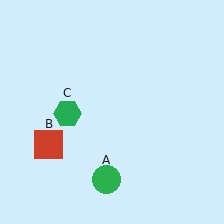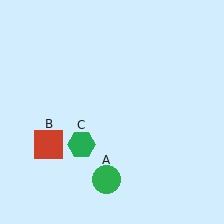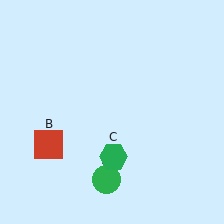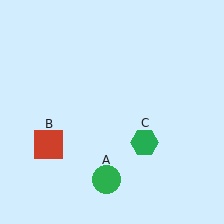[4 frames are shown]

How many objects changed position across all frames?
1 object changed position: green hexagon (object C).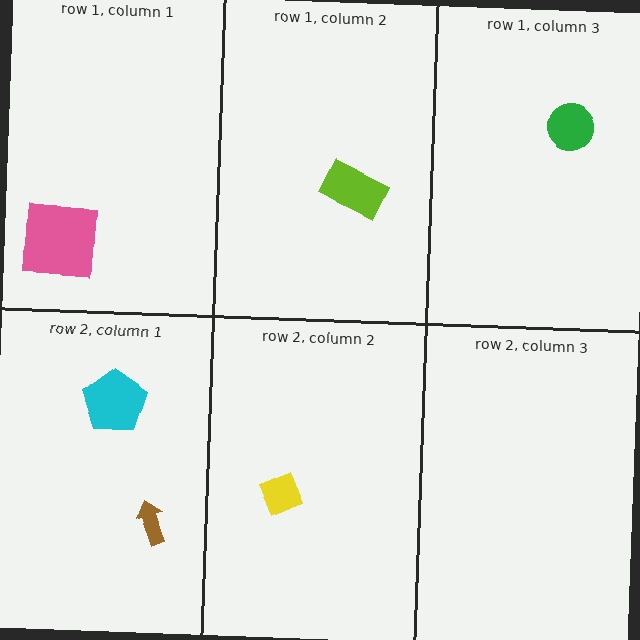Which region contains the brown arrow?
The row 2, column 1 region.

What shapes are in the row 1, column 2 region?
The lime rectangle.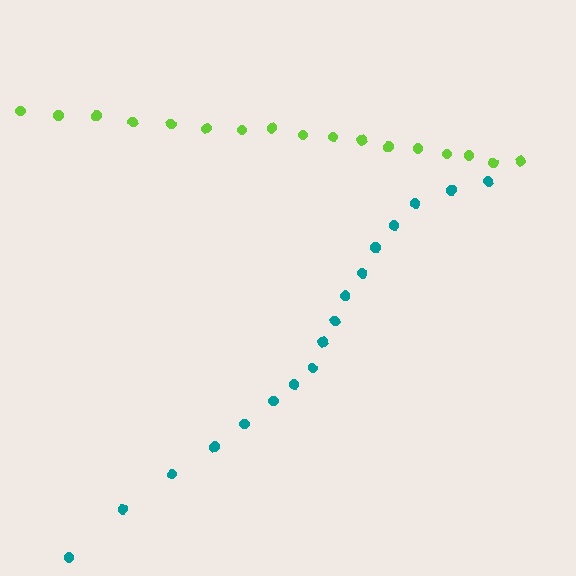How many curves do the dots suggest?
There are 2 distinct paths.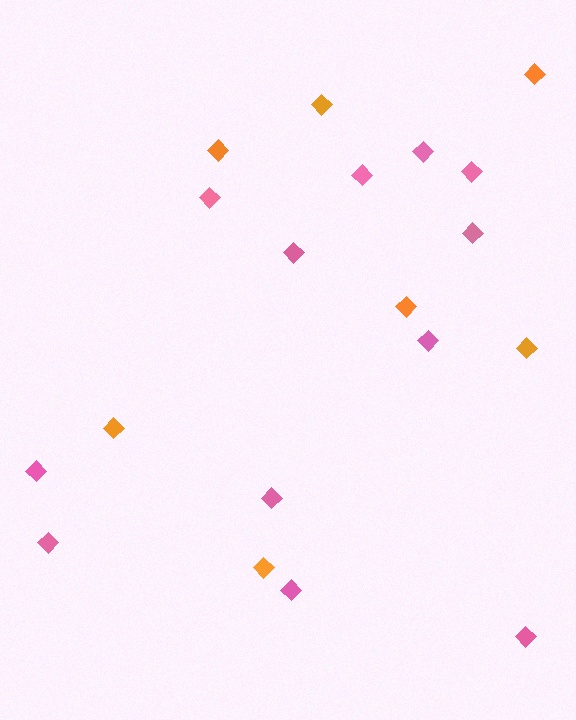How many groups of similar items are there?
There are 2 groups: one group of pink diamonds (12) and one group of orange diamonds (7).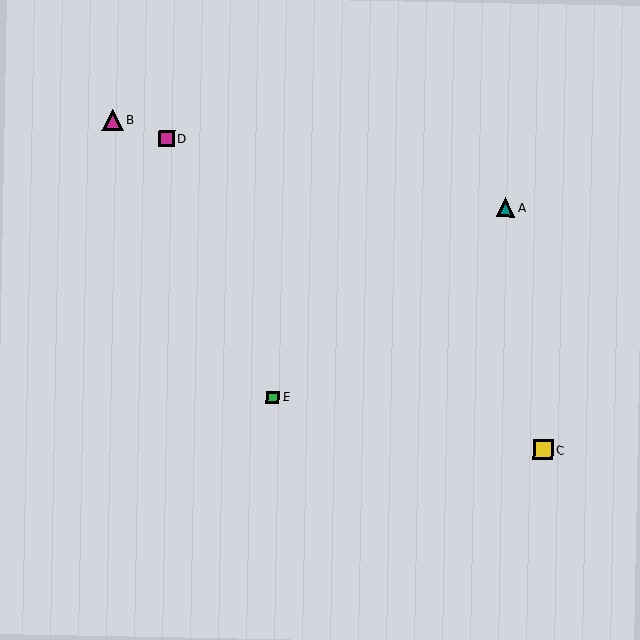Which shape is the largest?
The magenta triangle (labeled B) is the largest.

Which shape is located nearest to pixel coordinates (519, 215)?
The teal triangle (labeled A) at (505, 208) is nearest to that location.